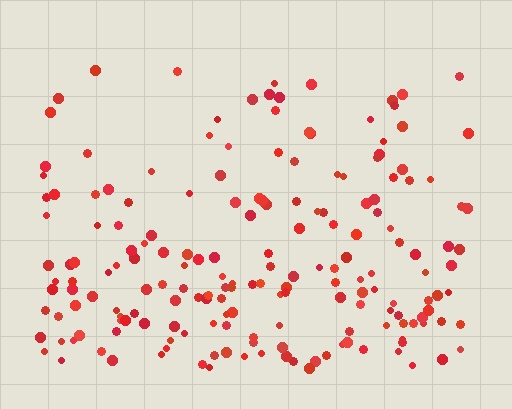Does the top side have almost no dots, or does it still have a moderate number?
Still a moderate number, just noticeably fewer than the bottom.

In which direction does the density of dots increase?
From top to bottom, with the bottom side densest.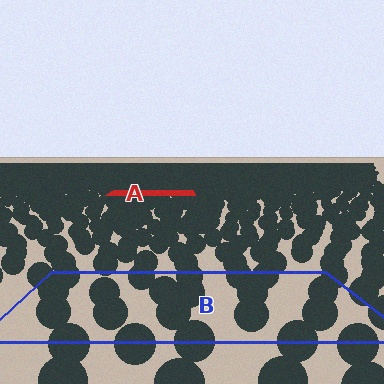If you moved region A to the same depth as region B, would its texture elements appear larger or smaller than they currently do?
They would appear larger. At a closer depth, the same texture elements are projected at a bigger on-screen size.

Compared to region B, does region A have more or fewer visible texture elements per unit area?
Region A has more texture elements per unit area — they are packed more densely because it is farther away.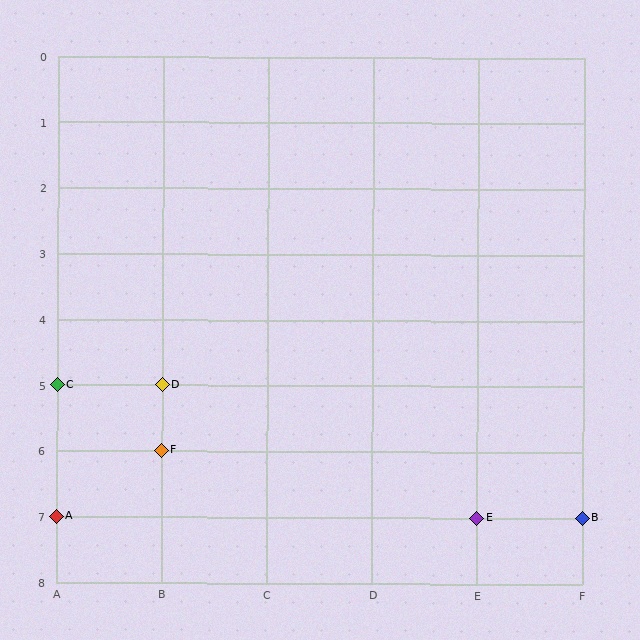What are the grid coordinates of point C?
Point C is at grid coordinates (A, 5).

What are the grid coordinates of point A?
Point A is at grid coordinates (A, 7).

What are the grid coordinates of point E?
Point E is at grid coordinates (E, 7).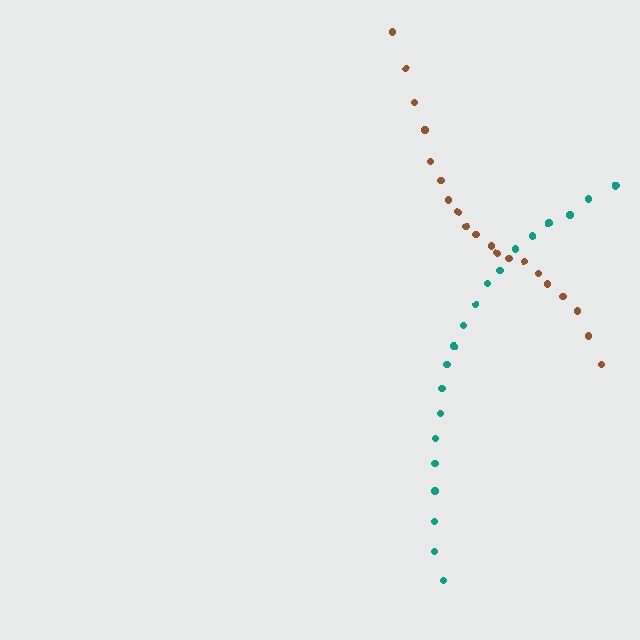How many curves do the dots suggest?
There are 2 distinct paths.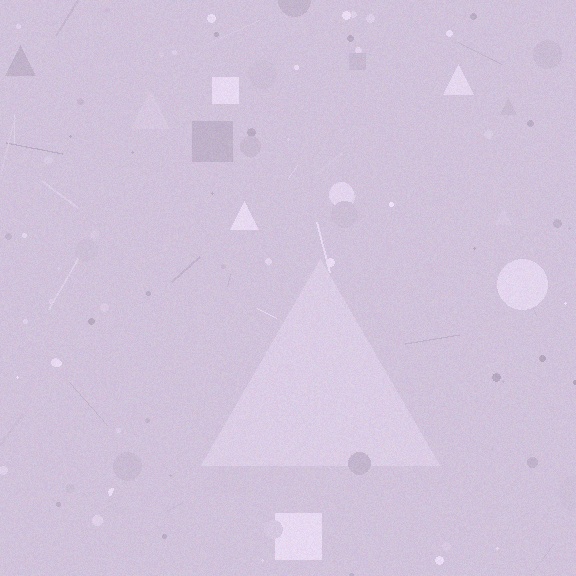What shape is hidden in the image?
A triangle is hidden in the image.